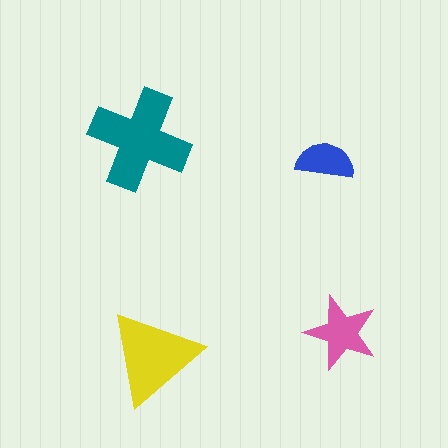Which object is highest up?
The teal cross is topmost.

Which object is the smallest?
The blue semicircle.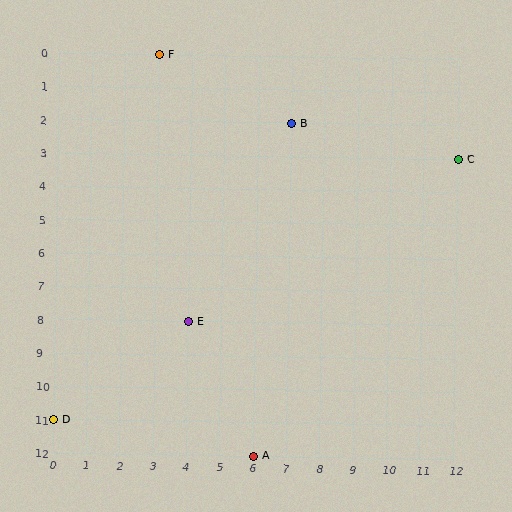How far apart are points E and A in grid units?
Points E and A are 2 columns and 4 rows apart (about 4.5 grid units diagonally).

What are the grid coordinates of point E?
Point E is at grid coordinates (4, 8).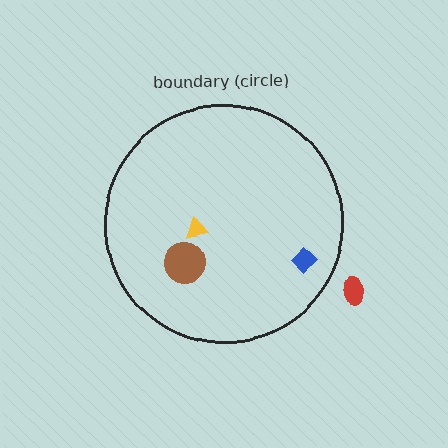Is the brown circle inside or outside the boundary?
Inside.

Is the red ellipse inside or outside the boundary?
Outside.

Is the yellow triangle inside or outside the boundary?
Inside.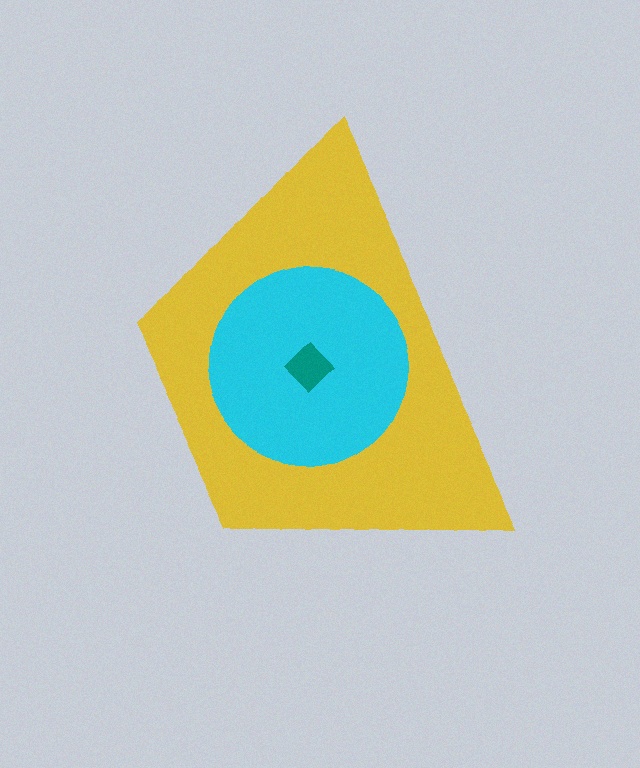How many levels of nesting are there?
3.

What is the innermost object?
The teal diamond.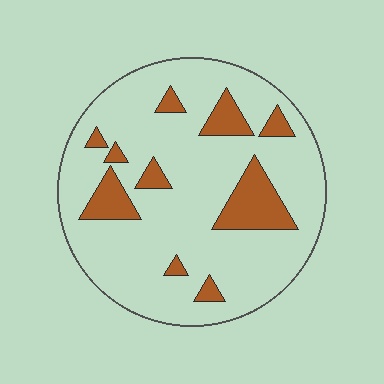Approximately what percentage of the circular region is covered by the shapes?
Approximately 15%.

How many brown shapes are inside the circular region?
10.